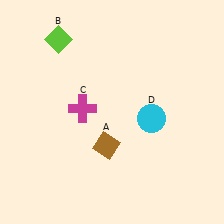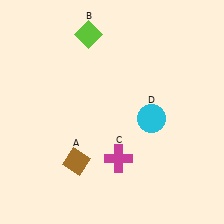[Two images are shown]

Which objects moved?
The objects that moved are: the brown diamond (A), the lime diamond (B), the magenta cross (C).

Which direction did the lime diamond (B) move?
The lime diamond (B) moved right.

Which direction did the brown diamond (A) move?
The brown diamond (A) moved left.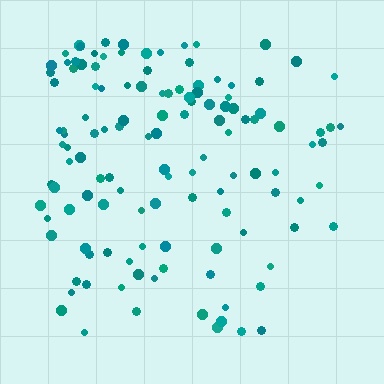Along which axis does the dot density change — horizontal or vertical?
Vertical.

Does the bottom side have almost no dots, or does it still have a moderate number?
Still a moderate number, just noticeably fewer than the top.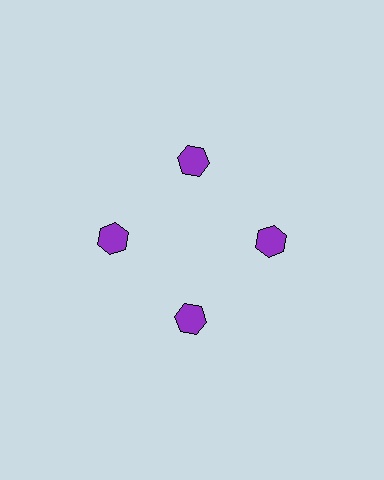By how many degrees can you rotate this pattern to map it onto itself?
The pattern maps onto itself every 90 degrees of rotation.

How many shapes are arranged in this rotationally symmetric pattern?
There are 4 shapes, arranged in 4 groups of 1.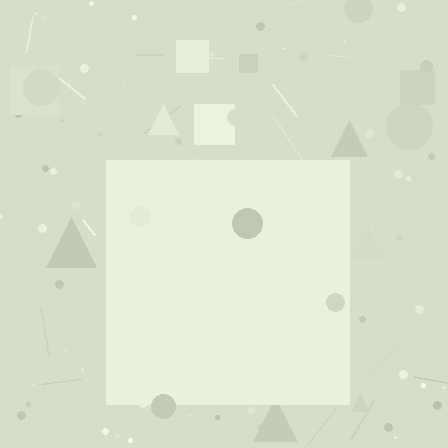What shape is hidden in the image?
A square is hidden in the image.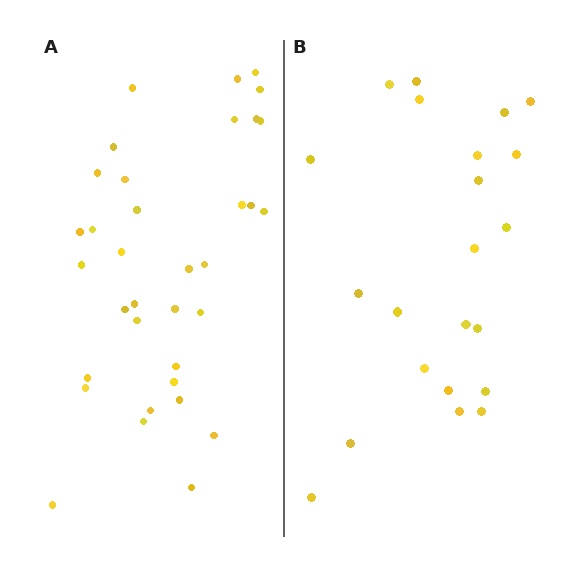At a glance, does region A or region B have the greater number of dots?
Region A (the left region) has more dots.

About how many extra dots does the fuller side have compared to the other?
Region A has approximately 15 more dots than region B.